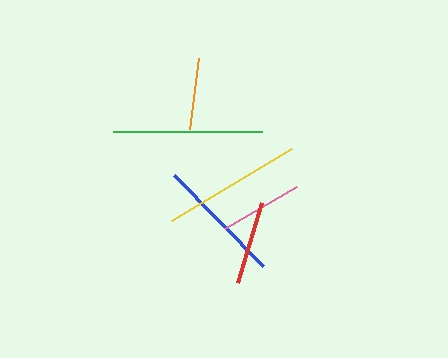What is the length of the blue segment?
The blue segment is approximately 128 pixels long.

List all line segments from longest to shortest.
From longest to shortest: green, yellow, blue, red, pink, orange.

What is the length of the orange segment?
The orange segment is approximately 72 pixels long.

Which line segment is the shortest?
The orange line is the shortest at approximately 72 pixels.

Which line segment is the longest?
The green line is the longest at approximately 149 pixels.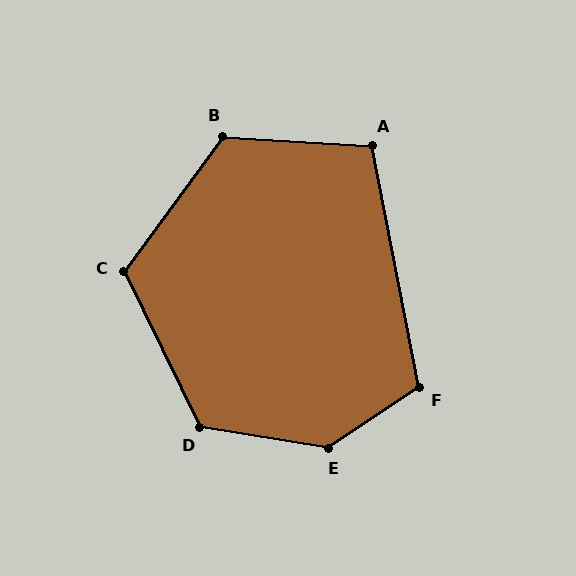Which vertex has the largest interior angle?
E, at approximately 137 degrees.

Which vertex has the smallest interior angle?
A, at approximately 105 degrees.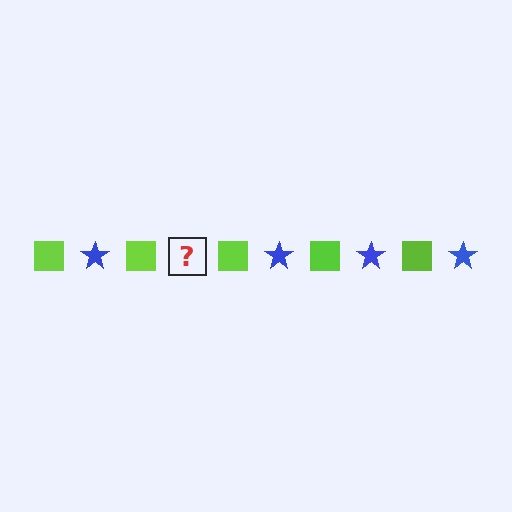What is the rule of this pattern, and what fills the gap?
The rule is that the pattern alternates between lime square and blue star. The gap should be filled with a blue star.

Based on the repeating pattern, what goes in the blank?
The blank should be a blue star.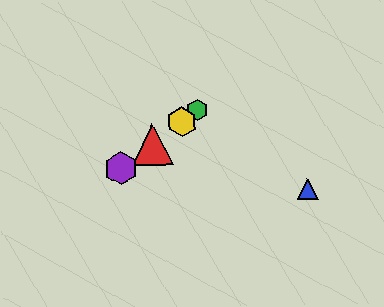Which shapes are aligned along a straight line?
The red triangle, the green hexagon, the yellow hexagon, the purple hexagon are aligned along a straight line.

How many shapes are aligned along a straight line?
4 shapes (the red triangle, the green hexagon, the yellow hexagon, the purple hexagon) are aligned along a straight line.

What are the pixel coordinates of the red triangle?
The red triangle is at (153, 144).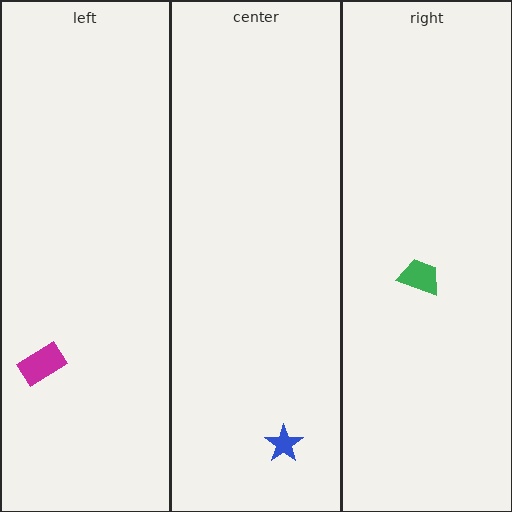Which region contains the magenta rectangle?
The left region.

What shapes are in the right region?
The green trapezoid.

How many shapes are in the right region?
1.